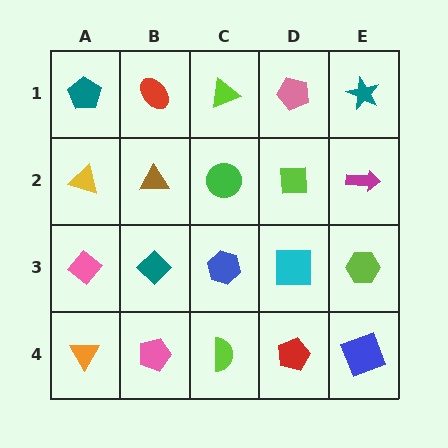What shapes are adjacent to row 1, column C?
A green circle (row 2, column C), a red ellipse (row 1, column B), a pink pentagon (row 1, column D).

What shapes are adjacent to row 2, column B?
A red ellipse (row 1, column B), a teal diamond (row 3, column B), a yellow triangle (row 2, column A), a green circle (row 2, column C).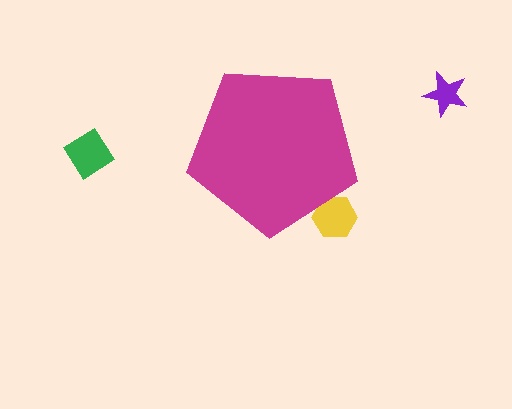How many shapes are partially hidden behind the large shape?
1 shape is partially hidden.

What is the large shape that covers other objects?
A magenta pentagon.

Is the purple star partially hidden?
No, the purple star is fully visible.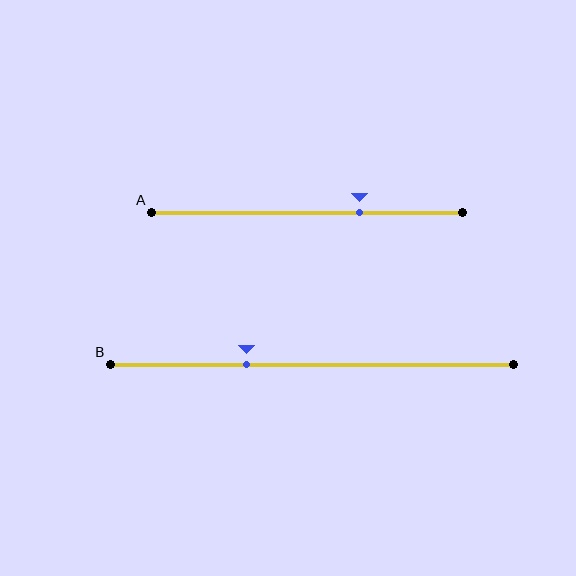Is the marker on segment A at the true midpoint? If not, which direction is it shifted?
No, the marker on segment A is shifted to the right by about 17% of the segment length.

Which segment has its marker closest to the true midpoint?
Segment B has its marker closest to the true midpoint.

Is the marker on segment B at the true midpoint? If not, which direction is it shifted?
No, the marker on segment B is shifted to the left by about 16% of the segment length.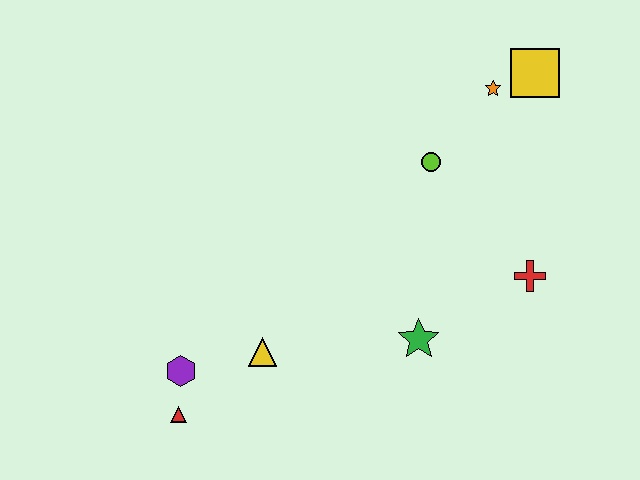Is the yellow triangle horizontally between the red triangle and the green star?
Yes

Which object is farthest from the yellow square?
The red triangle is farthest from the yellow square.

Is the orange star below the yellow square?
Yes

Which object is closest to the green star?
The red cross is closest to the green star.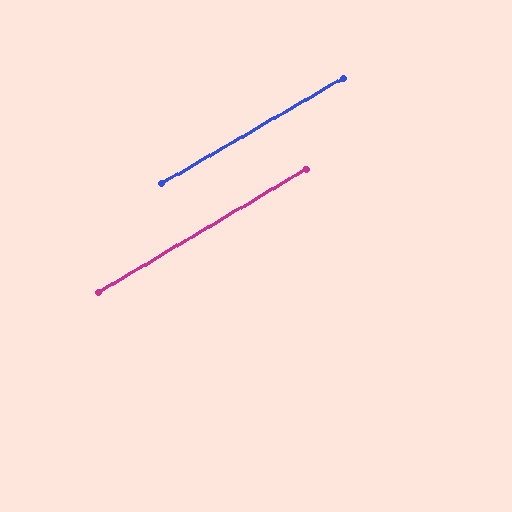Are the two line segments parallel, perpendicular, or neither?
Parallel — their directions differ by only 0.8°.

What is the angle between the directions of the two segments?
Approximately 1 degree.